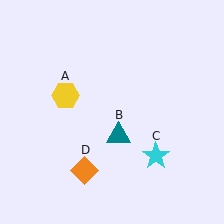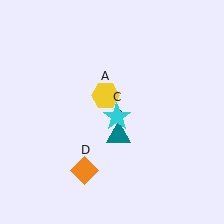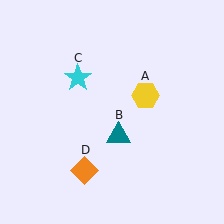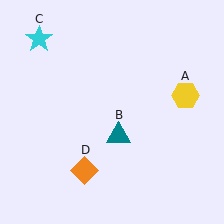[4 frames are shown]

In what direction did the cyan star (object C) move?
The cyan star (object C) moved up and to the left.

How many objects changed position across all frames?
2 objects changed position: yellow hexagon (object A), cyan star (object C).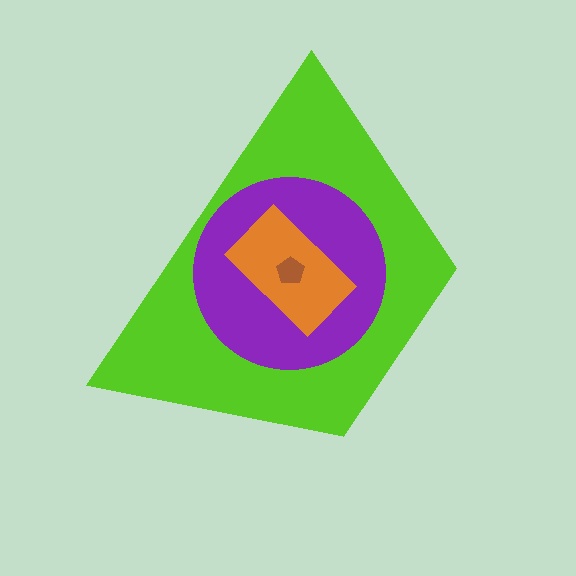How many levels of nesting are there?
4.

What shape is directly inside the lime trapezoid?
The purple circle.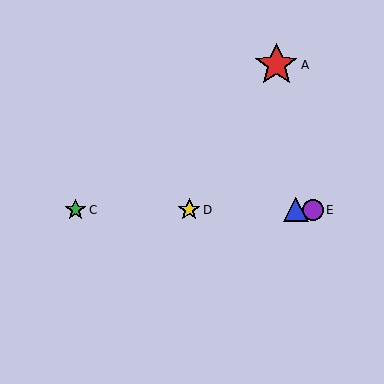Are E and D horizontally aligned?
Yes, both are at y≈210.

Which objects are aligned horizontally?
Objects B, C, D, E are aligned horizontally.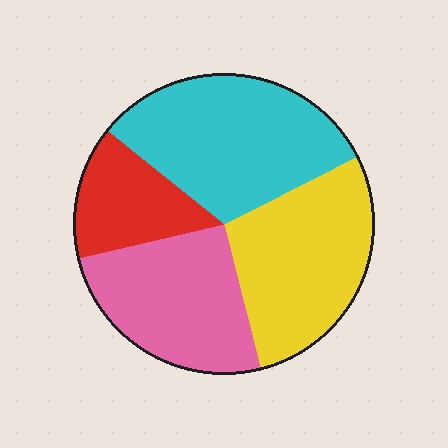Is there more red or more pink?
Pink.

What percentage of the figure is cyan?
Cyan covers around 30% of the figure.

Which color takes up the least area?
Red, at roughly 15%.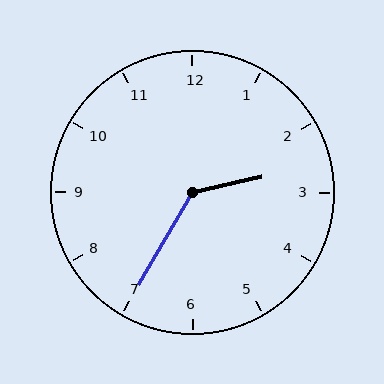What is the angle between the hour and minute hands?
Approximately 132 degrees.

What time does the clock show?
2:35.